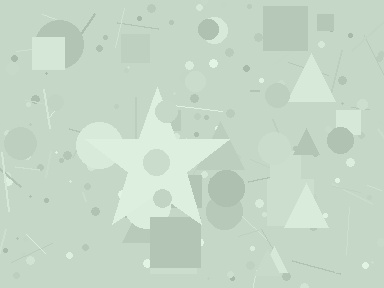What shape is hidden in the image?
A star is hidden in the image.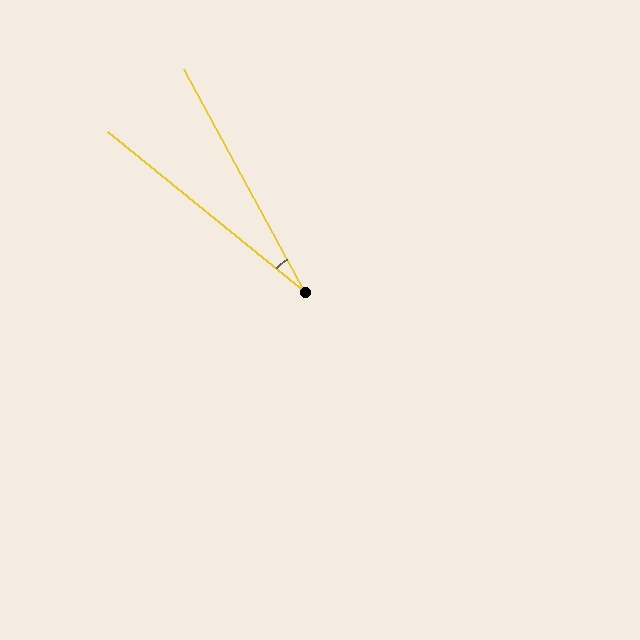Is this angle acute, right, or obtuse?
It is acute.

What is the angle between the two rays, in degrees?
Approximately 23 degrees.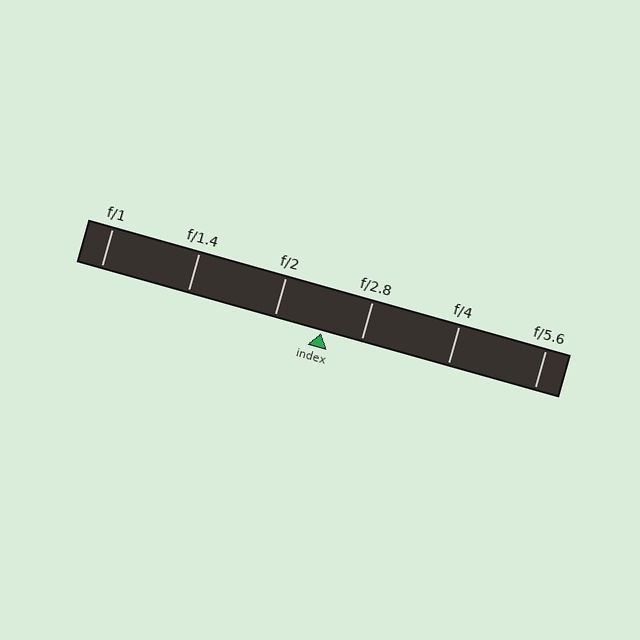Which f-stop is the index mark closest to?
The index mark is closest to f/2.8.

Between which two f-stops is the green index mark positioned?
The index mark is between f/2 and f/2.8.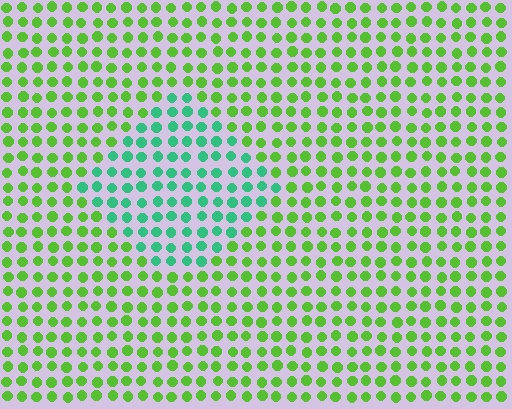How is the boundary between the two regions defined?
The boundary is defined purely by a slight shift in hue (about 48 degrees). Spacing, size, and orientation are identical on both sides.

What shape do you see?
I see a diamond.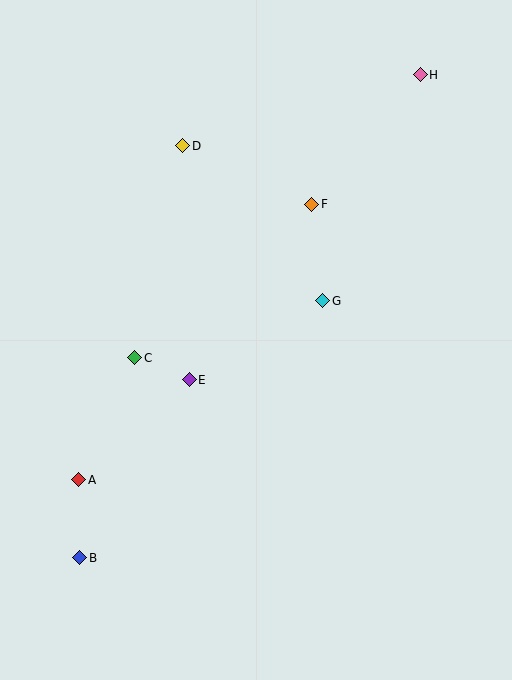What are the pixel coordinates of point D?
Point D is at (183, 146).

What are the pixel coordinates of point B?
Point B is at (80, 558).